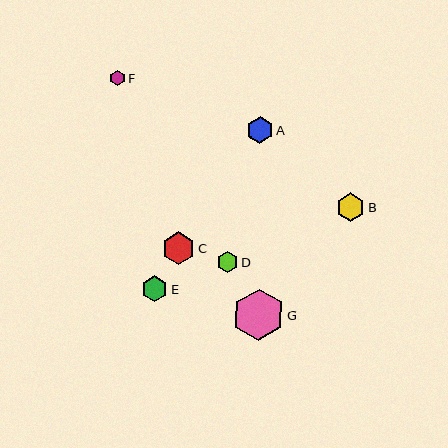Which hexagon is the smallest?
Hexagon F is the smallest with a size of approximately 15 pixels.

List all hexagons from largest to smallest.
From largest to smallest: G, C, B, A, E, D, F.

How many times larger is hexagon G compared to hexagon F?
Hexagon G is approximately 3.3 times the size of hexagon F.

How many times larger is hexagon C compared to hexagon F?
Hexagon C is approximately 2.1 times the size of hexagon F.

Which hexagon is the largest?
Hexagon G is the largest with a size of approximately 51 pixels.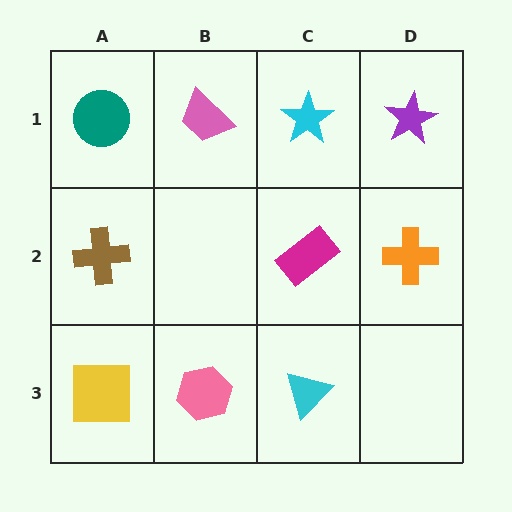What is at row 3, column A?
A yellow square.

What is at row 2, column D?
An orange cross.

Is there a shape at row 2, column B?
No, that cell is empty.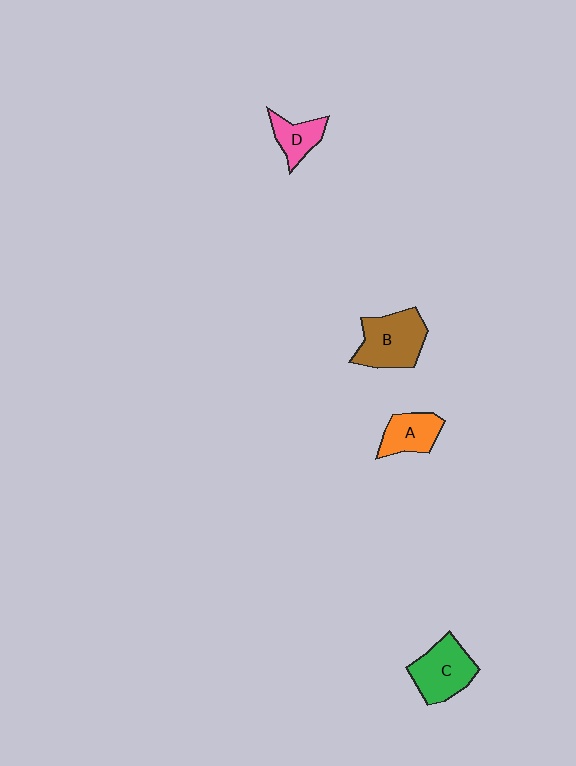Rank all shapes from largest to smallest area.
From largest to smallest: B (brown), C (green), A (orange), D (pink).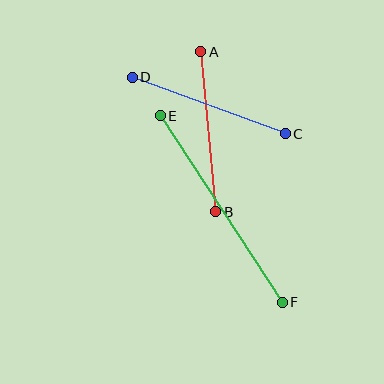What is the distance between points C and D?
The distance is approximately 163 pixels.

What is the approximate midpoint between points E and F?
The midpoint is at approximately (221, 209) pixels.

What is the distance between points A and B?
The distance is approximately 161 pixels.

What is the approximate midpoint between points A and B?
The midpoint is at approximately (208, 132) pixels.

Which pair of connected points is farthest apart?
Points E and F are farthest apart.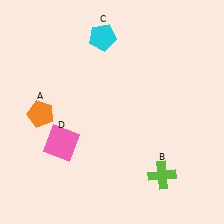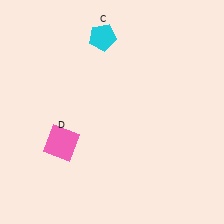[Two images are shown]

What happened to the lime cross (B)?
The lime cross (B) was removed in Image 2. It was in the bottom-right area of Image 1.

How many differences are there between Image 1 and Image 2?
There are 2 differences between the two images.